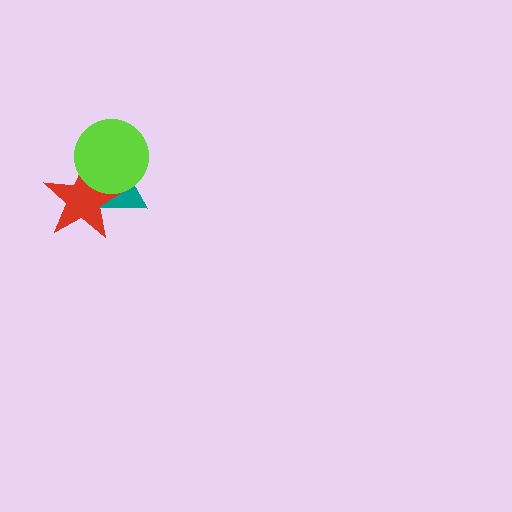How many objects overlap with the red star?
2 objects overlap with the red star.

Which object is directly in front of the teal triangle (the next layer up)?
The red star is directly in front of the teal triangle.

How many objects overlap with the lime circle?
2 objects overlap with the lime circle.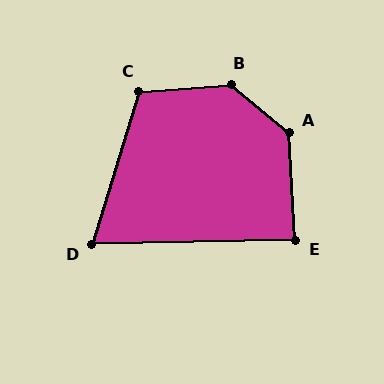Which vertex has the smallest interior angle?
D, at approximately 72 degrees.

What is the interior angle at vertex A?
Approximately 132 degrees (obtuse).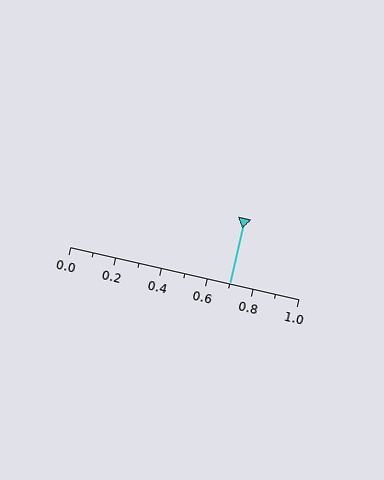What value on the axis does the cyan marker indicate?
The marker indicates approximately 0.7.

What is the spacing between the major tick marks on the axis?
The major ticks are spaced 0.2 apart.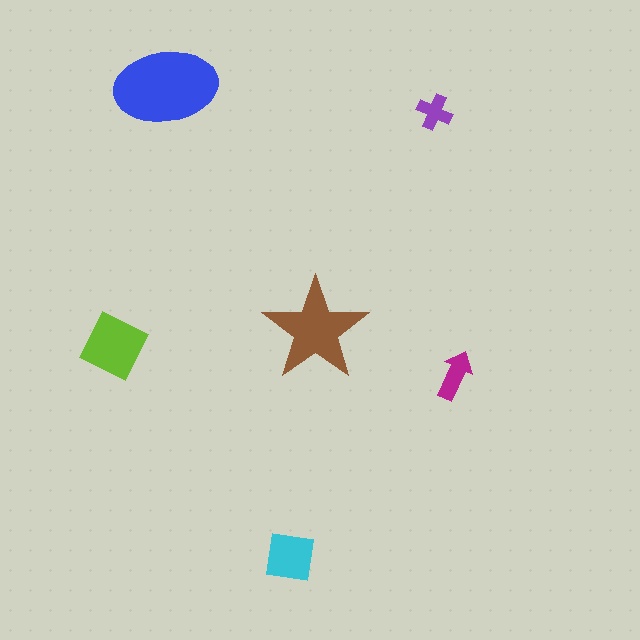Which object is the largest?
The blue ellipse.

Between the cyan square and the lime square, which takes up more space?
The lime square.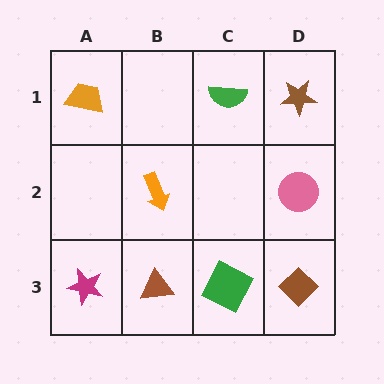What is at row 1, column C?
A green semicircle.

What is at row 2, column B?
An orange arrow.